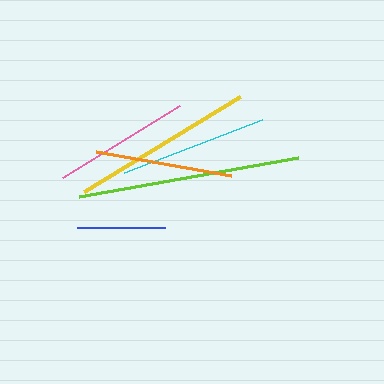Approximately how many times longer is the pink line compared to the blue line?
The pink line is approximately 1.6 times the length of the blue line.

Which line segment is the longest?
The lime line is the longest at approximately 223 pixels.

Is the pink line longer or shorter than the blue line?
The pink line is longer than the blue line.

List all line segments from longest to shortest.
From longest to shortest: lime, yellow, cyan, pink, orange, blue.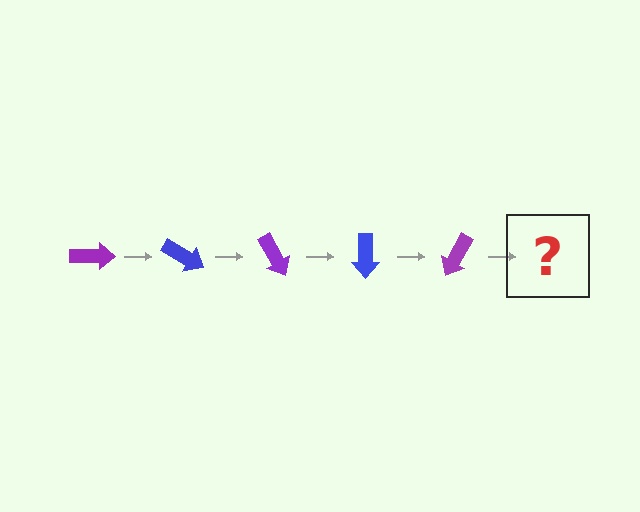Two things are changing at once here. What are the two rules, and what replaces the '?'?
The two rules are that it rotates 30 degrees each step and the color cycles through purple and blue. The '?' should be a blue arrow, rotated 150 degrees from the start.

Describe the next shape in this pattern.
It should be a blue arrow, rotated 150 degrees from the start.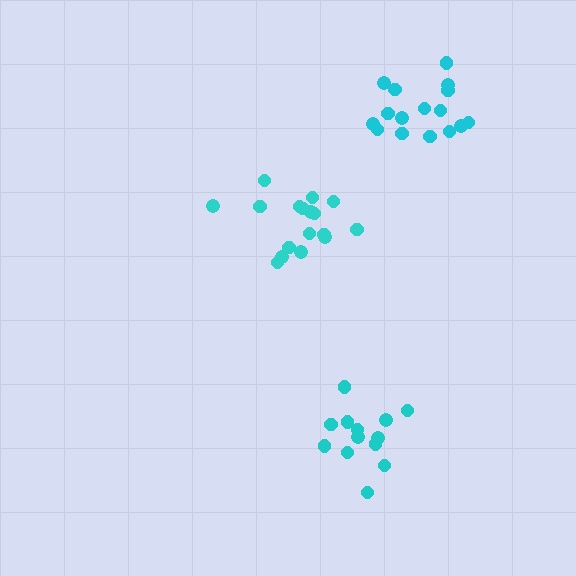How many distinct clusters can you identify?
There are 3 distinct clusters.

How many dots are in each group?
Group 1: 16 dots, Group 2: 13 dots, Group 3: 17 dots (46 total).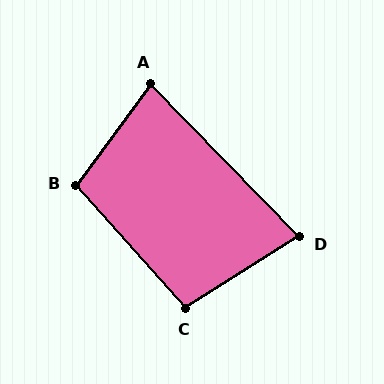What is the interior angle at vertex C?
Approximately 100 degrees (obtuse).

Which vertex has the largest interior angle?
B, at approximately 102 degrees.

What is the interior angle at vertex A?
Approximately 80 degrees (acute).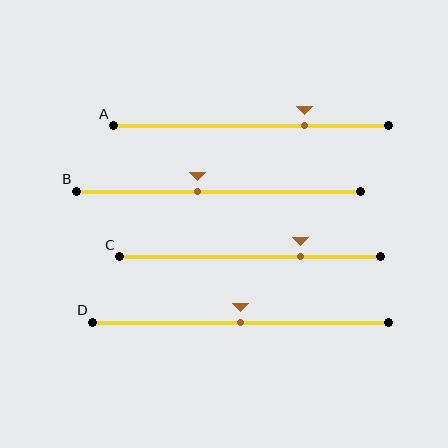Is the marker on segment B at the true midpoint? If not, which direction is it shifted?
No, the marker on segment B is shifted to the left by about 8% of the segment length.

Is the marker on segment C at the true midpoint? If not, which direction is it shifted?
No, the marker on segment C is shifted to the right by about 19% of the segment length.